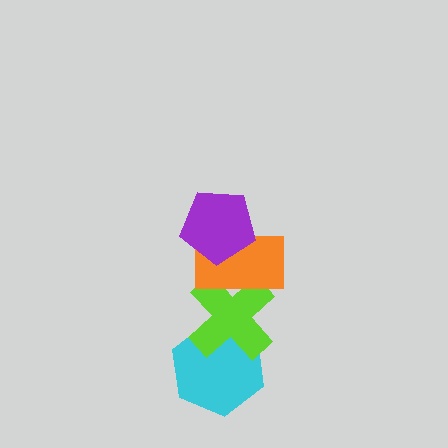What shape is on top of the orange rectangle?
The purple pentagon is on top of the orange rectangle.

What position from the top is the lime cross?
The lime cross is 3rd from the top.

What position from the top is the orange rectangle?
The orange rectangle is 2nd from the top.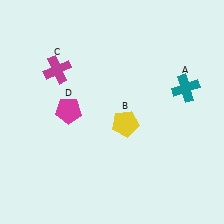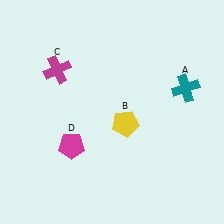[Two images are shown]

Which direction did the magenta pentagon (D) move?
The magenta pentagon (D) moved down.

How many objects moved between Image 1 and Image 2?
1 object moved between the two images.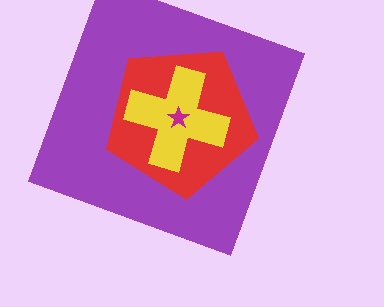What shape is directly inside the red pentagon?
The yellow cross.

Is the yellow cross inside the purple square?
Yes.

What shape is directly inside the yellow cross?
The magenta star.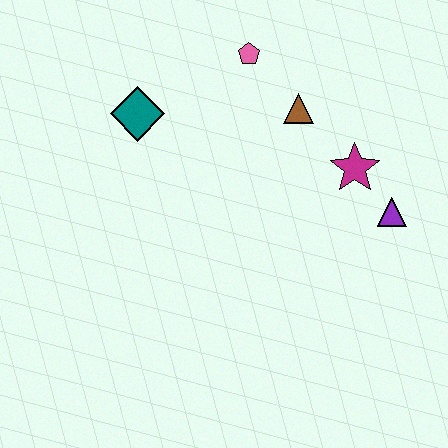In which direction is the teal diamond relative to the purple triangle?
The teal diamond is to the left of the purple triangle.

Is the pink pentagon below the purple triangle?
No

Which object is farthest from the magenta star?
The teal diamond is farthest from the magenta star.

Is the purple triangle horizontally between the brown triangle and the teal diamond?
No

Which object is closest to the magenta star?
The purple triangle is closest to the magenta star.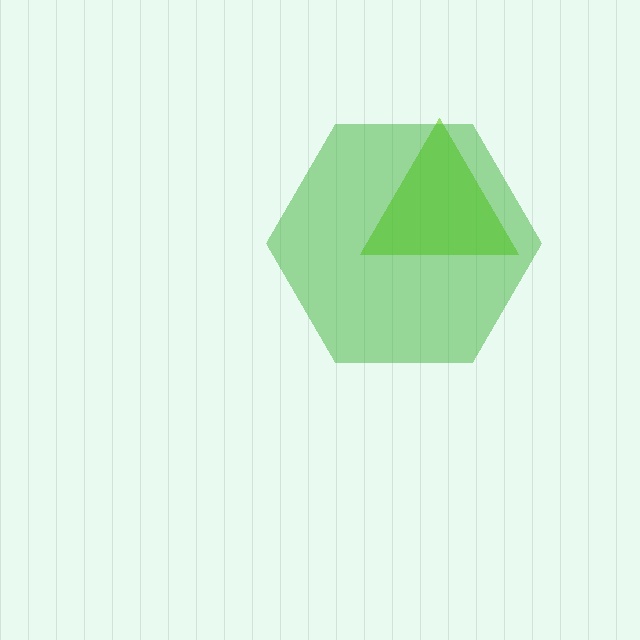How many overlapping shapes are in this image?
There are 2 overlapping shapes in the image.